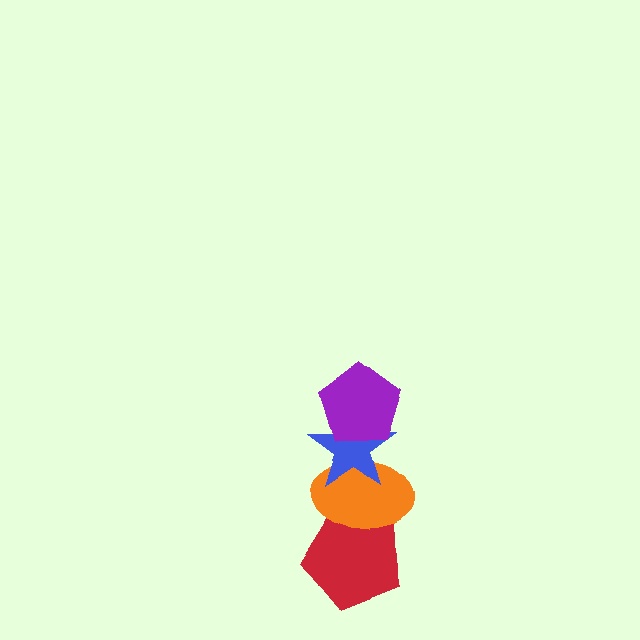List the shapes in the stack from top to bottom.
From top to bottom: the purple pentagon, the blue star, the orange ellipse, the red pentagon.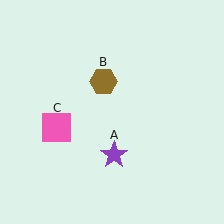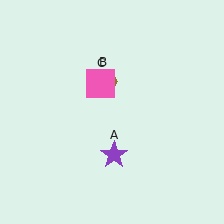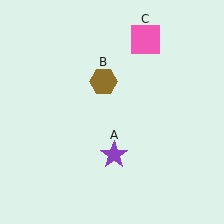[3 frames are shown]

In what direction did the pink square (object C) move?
The pink square (object C) moved up and to the right.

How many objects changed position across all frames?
1 object changed position: pink square (object C).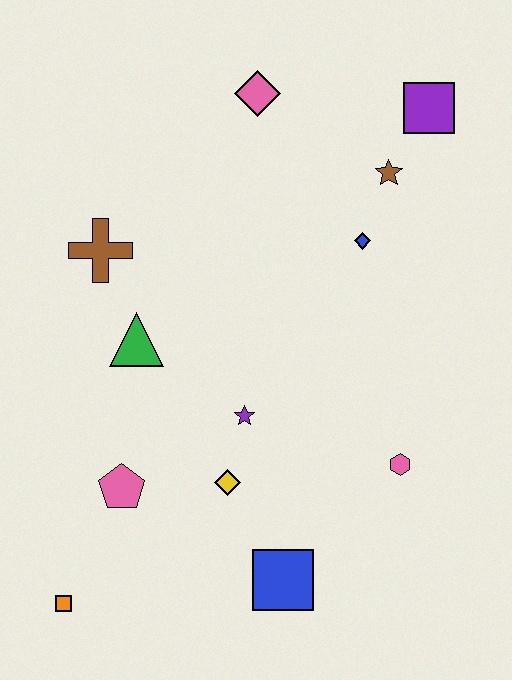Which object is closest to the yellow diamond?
The purple star is closest to the yellow diamond.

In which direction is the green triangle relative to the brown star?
The green triangle is to the left of the brown star.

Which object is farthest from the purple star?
The purple square is farthest from the purple star.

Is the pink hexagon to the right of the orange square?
Yes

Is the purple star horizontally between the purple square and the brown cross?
Yes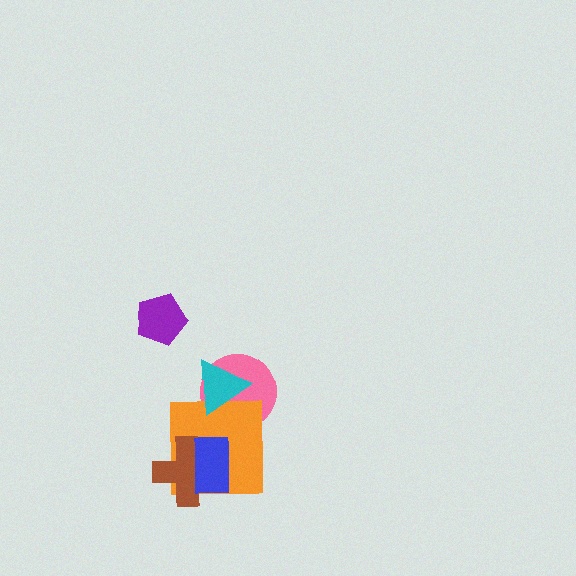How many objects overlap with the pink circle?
2 objects overlap with the pink circle.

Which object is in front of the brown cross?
The blue rectangle is in front of the brown cross.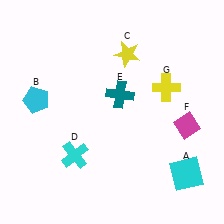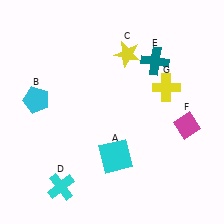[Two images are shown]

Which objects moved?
The objects that moved are: the cyan square (A), the cyan cross (D), the teal cross (E).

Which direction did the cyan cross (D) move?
The cyan cross (D) moved down.